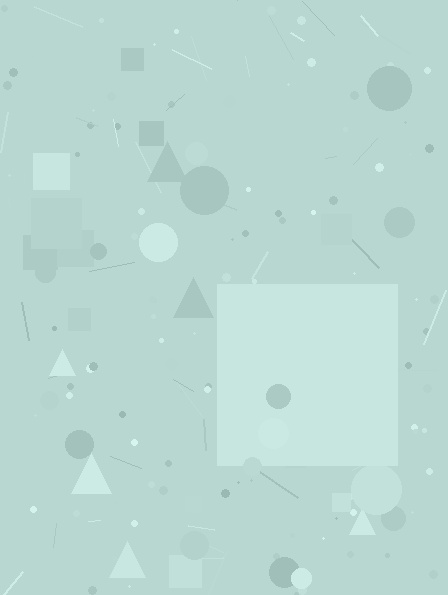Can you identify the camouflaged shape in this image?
The camouflaged shape is a square.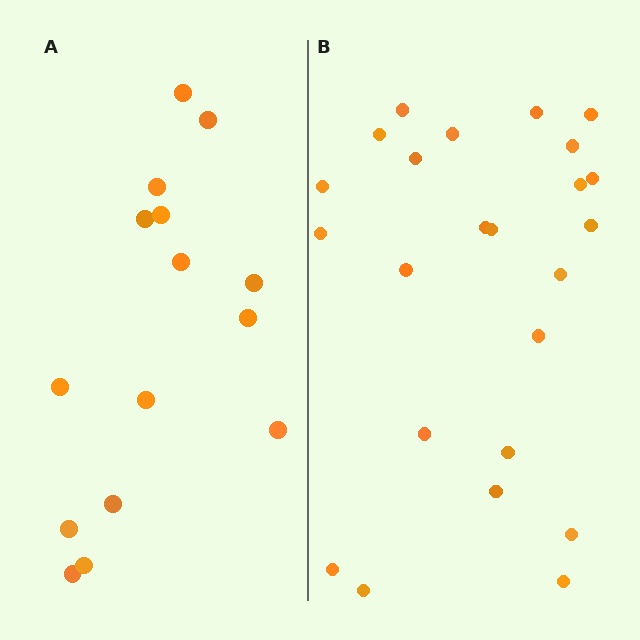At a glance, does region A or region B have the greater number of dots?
Region B (the right region) has more dots.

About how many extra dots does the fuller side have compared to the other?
Region B has roughly 8 or so more dots than region A.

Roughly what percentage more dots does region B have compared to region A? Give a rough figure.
About 60% more.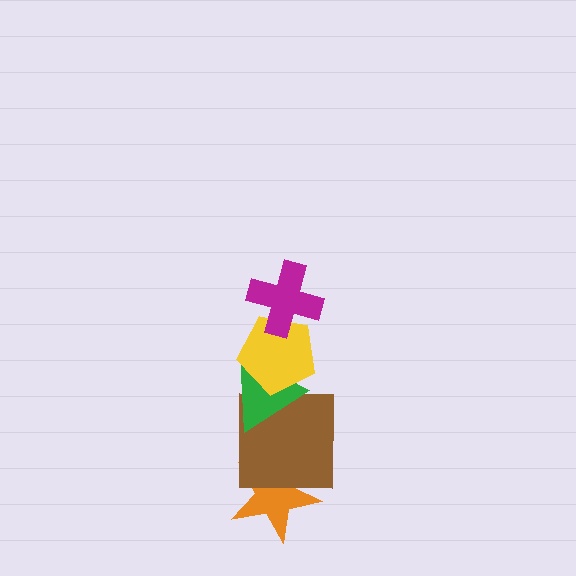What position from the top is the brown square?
The brown square is 4th from the top.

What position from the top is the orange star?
The orange star is 5th from the top.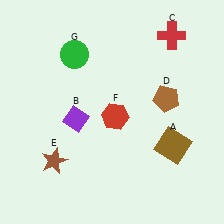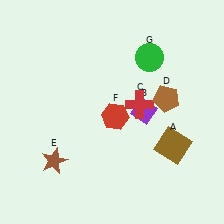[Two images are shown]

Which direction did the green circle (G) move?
The green circle (G) moved right.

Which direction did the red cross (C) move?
The red cross (C) moved down.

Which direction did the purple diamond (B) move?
The purple diamond (B) moved right.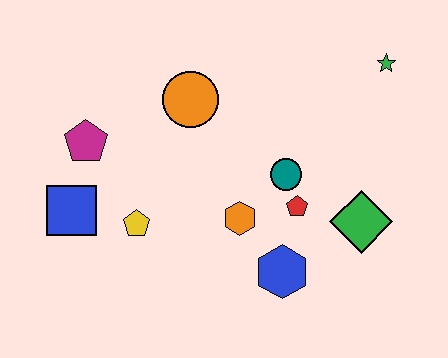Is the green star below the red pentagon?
No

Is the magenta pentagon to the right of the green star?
No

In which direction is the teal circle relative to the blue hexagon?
The teal circle is above the blue hexagon.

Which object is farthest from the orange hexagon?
The green star is farthest from the orange hexagon.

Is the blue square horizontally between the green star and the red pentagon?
No